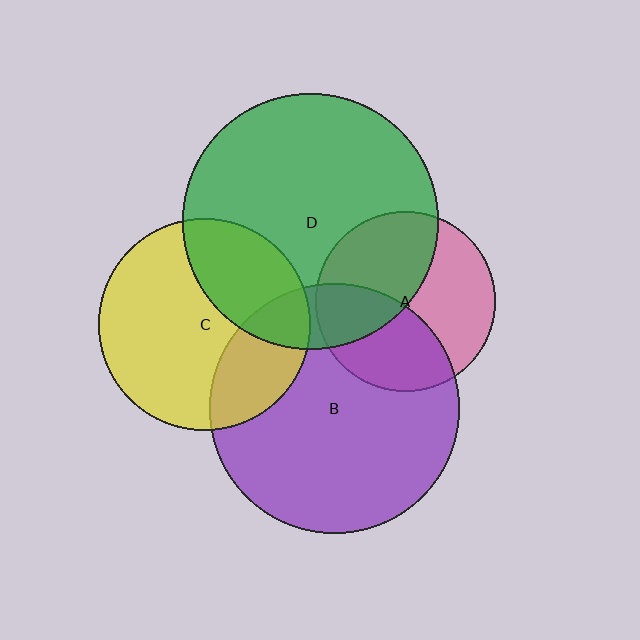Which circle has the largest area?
Circle D (green).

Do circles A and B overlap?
Yes.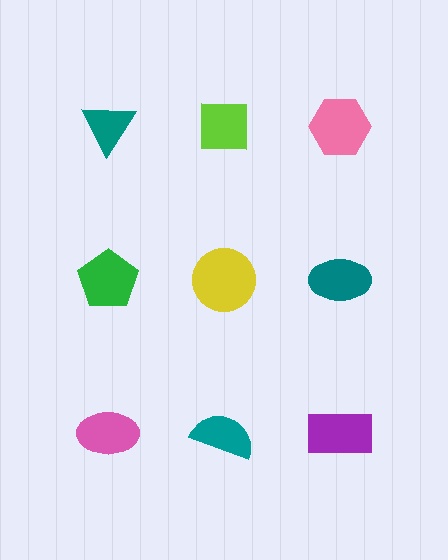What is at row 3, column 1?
A pink ellipse.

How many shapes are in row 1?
3 shapes.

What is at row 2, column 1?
A green pentagon.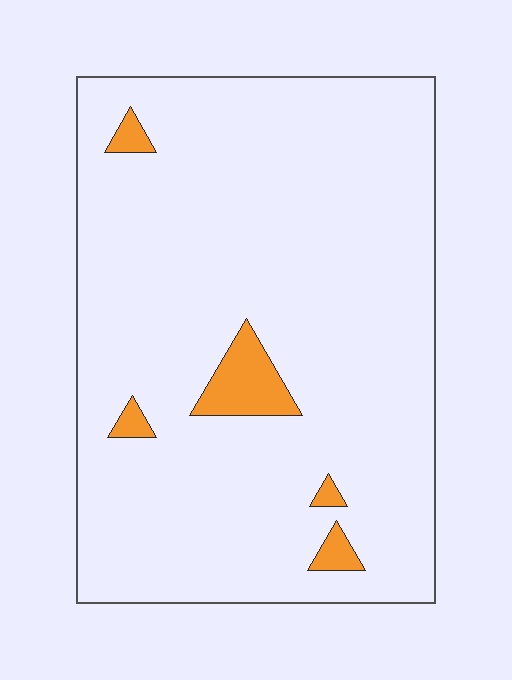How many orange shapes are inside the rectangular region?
5.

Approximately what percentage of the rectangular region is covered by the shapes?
Approximately 5%.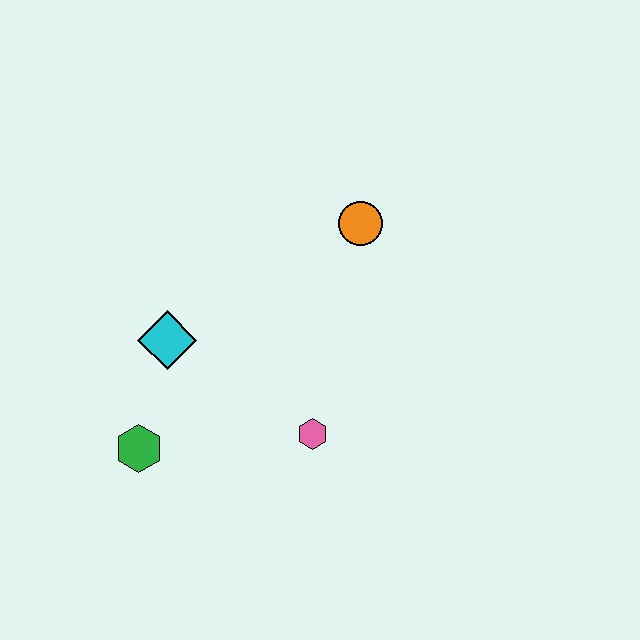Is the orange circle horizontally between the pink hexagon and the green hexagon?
No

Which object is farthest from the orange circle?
The green hexagon is farthest from the orange circle.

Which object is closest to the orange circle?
The pink hexagon is closest to the orange circle.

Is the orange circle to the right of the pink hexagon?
Yes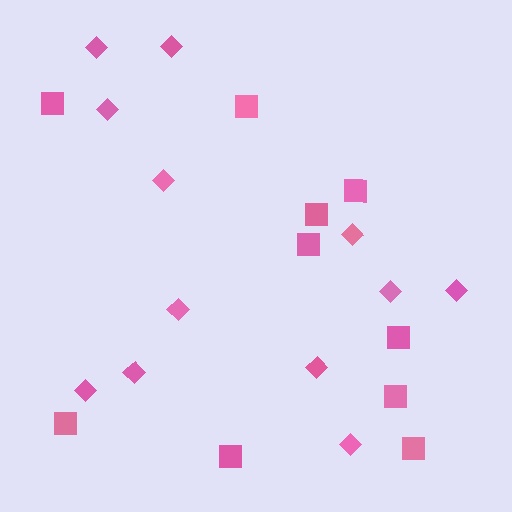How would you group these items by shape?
There are 2 groups: one group of diamonds (12) and one group of squares (10).